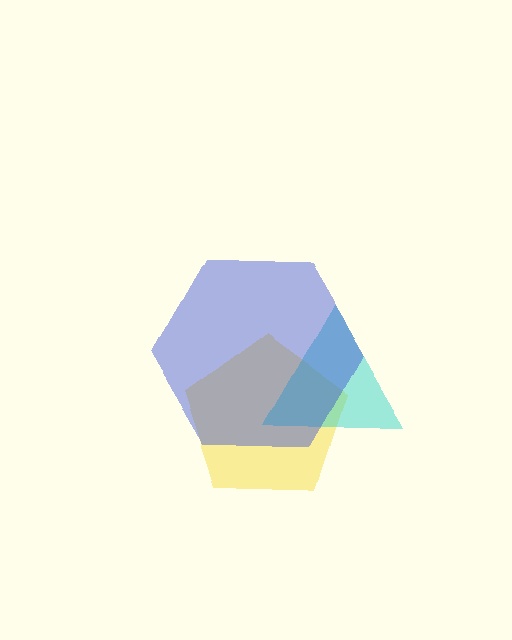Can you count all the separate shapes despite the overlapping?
Yes, there are 3 separate shapes.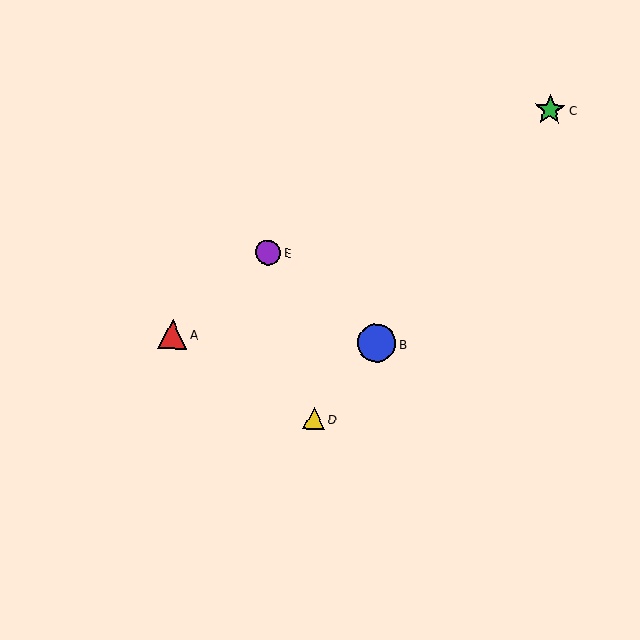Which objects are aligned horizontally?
Objects A, B are aligned horizontally.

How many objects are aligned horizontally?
2 objects (A, B) are aligned horizontally.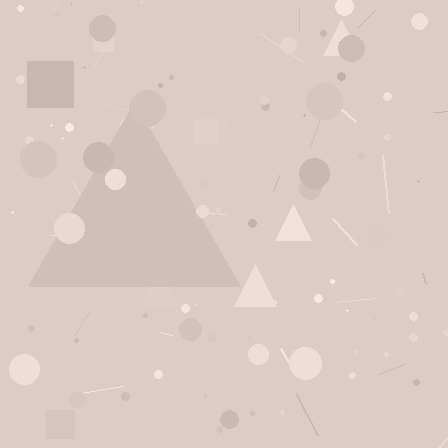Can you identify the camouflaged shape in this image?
The camouflaged shape is a triangle.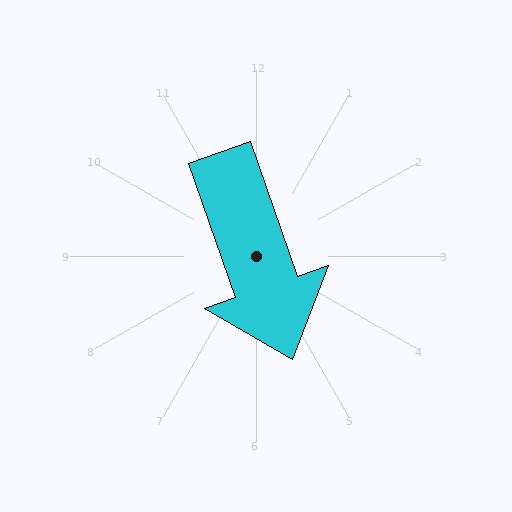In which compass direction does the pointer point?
South.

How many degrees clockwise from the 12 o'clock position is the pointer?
Approximately 161 degrees.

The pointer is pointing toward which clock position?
Roughly 5 o'clock.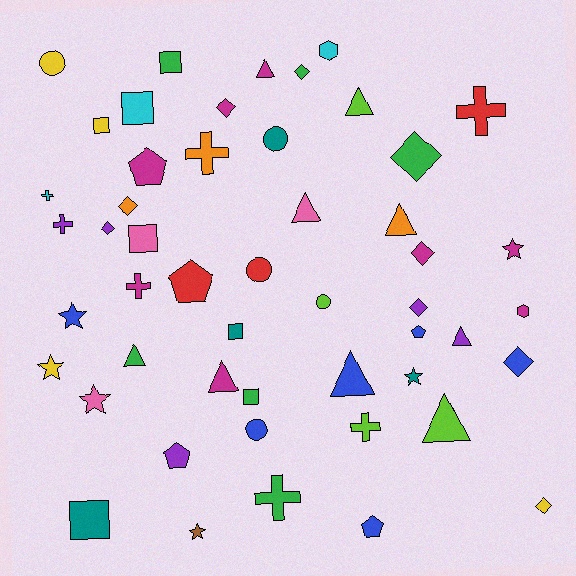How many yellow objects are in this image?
There are 4 yellow objects.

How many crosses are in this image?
There are 7 crosses.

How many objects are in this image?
There are 50 objects.